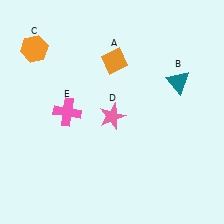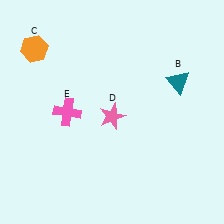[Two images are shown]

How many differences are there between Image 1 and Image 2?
There is 1 difference between the two images.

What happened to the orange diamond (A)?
The orange diamond (A) was removed in Image 2. It was in the top-right area of Image 1.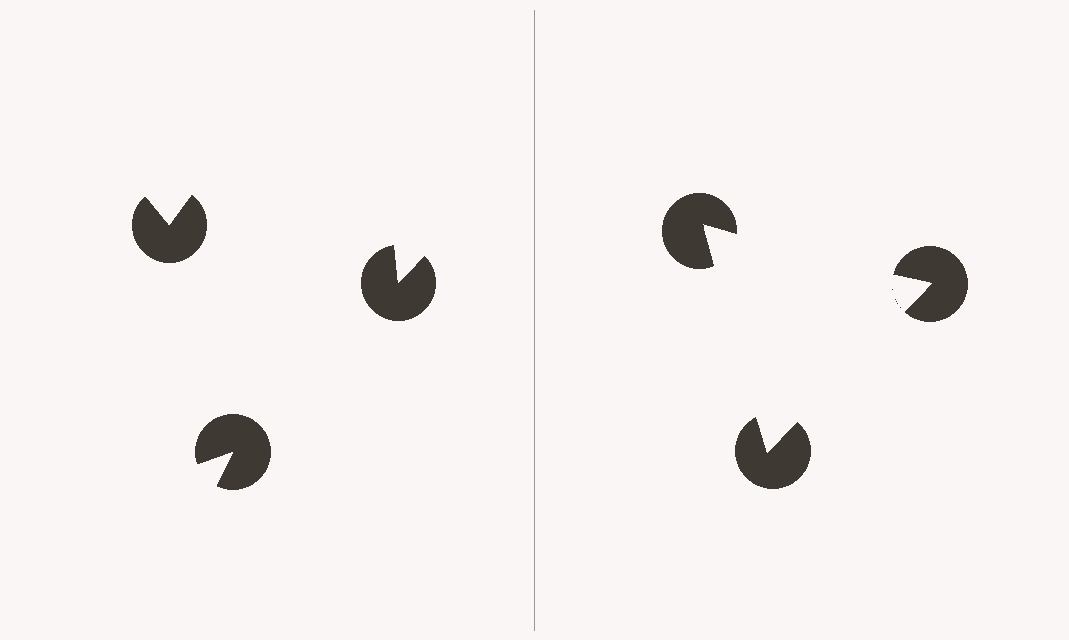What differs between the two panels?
The pac-man discs are positioned identically on both sides; only the wedge orientations differ. On the right they align to a triangle; on the left they are misaligned.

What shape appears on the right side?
An illusory triangle.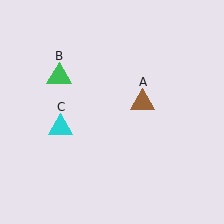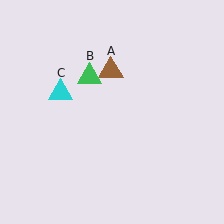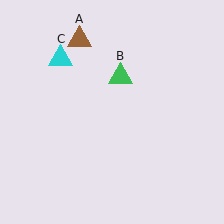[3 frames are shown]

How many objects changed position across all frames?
3 objects changed position: brown triangle (object A), green triangle (object B), cyan triangle (object C).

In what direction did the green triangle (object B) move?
The green triangle (object B) moved right.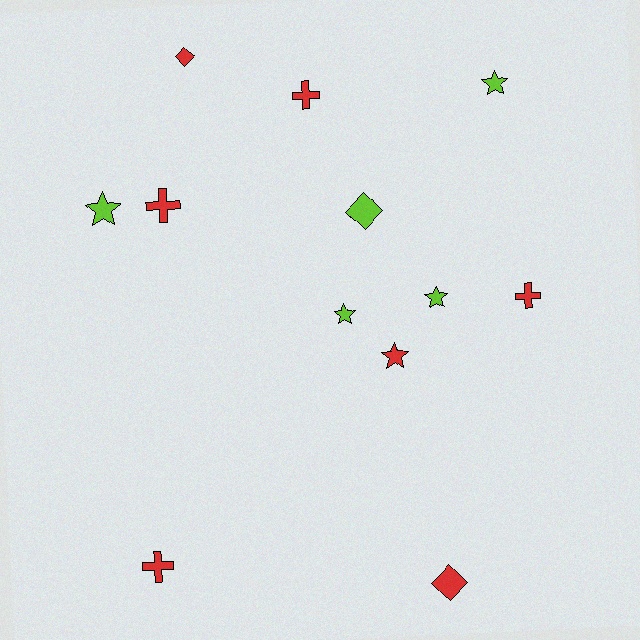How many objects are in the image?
There are 12 objects.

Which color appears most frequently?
Red, with 7 objects.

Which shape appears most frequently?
Star, with 5 objects.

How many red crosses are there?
There are 4 red crosses.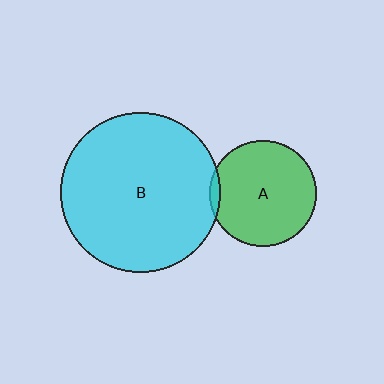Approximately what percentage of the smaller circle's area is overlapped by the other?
Approximately 5%.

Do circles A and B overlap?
Yes.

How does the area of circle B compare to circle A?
Approximately 2.3 times.